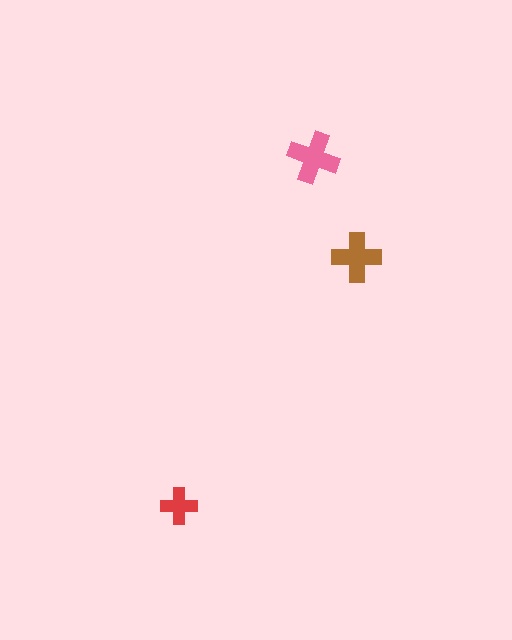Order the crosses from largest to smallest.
the pink one, the brown one, the red one.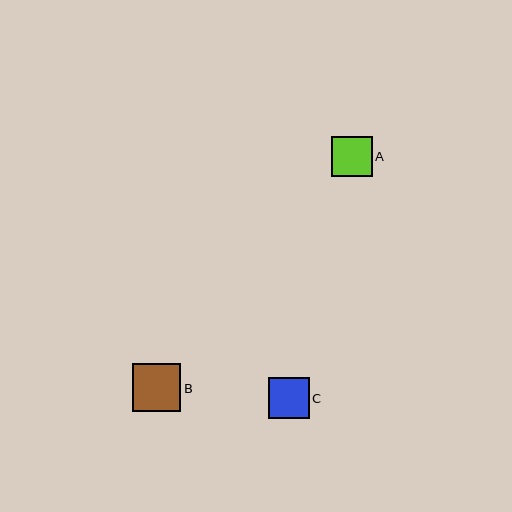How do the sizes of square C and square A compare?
Square C and square A are approximately the same size.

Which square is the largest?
Square B is the largest with a size of approximately 48 pixels.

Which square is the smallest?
Square A is the smallest with a size of approximately 41 pixels.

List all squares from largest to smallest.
From largest to smallest: B, C, A.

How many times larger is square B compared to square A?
Square B is approximately 1.2 times the size of square A.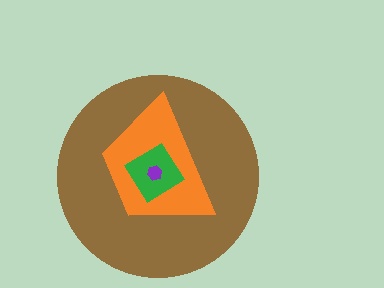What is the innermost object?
The purple hexagon.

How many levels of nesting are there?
4.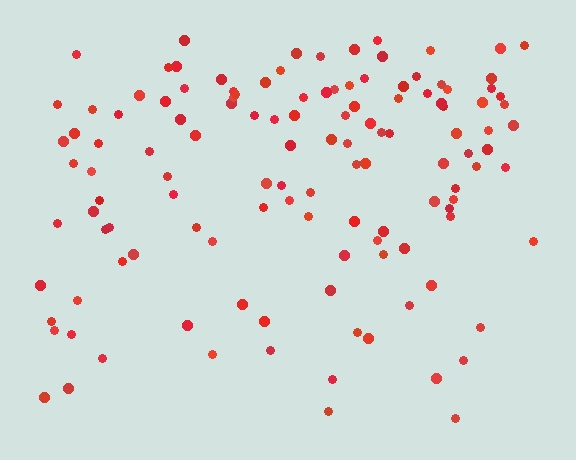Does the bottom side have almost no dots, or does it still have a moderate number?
Still a moderate number, just noticeably fewer than the top.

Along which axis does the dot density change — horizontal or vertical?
Vertical.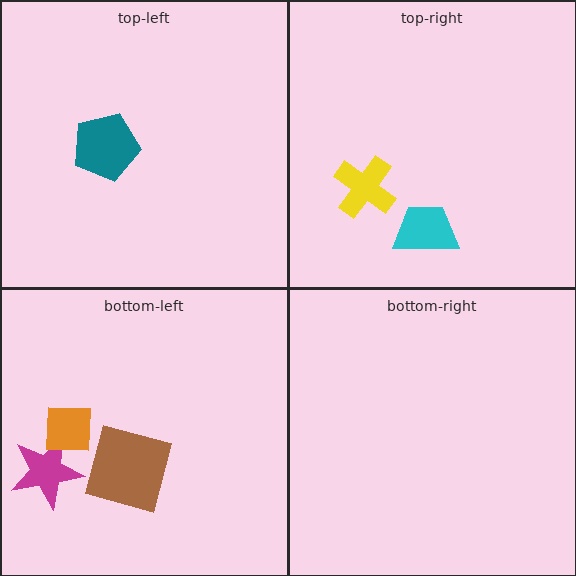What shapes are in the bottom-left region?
The magenta star, the orange square, the brown square.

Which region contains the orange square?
The bottom-left region.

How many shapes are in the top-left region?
1.